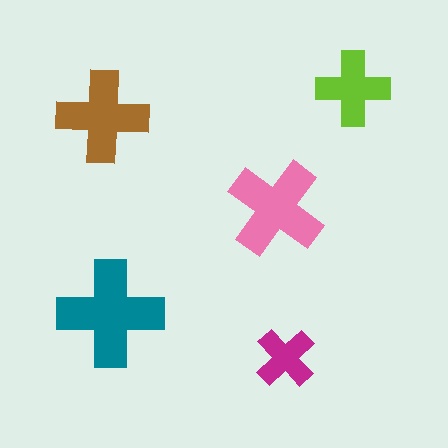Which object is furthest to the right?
The lime cross is rightmost.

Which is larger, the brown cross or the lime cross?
The brown one.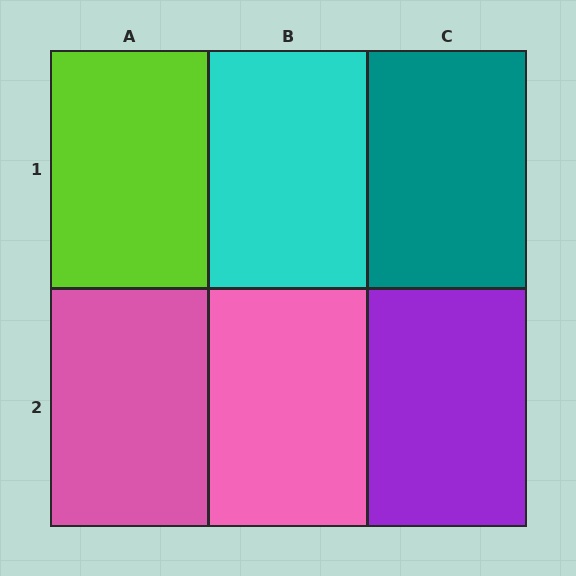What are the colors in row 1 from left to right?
Lime, cyan, teal.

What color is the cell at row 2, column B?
Pink.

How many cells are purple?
1 cell is purple.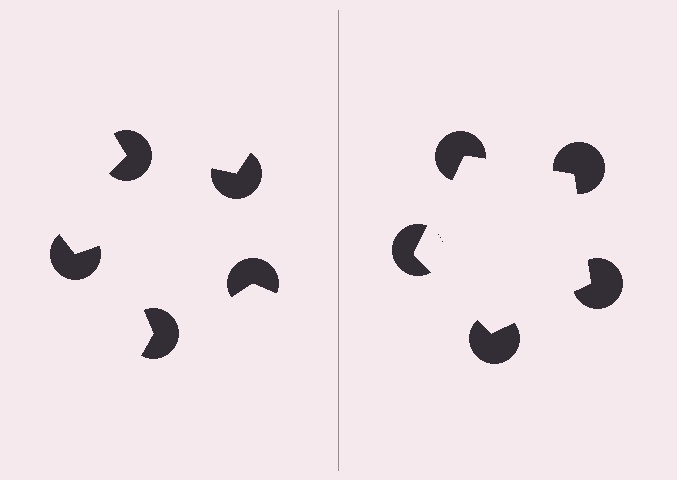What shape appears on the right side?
An illusory pentagon.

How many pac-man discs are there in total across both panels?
10 — 5 on each side.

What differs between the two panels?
The pac-man discs are positioned identically on both sides; only the wedge orientations differ. On the right they align to a pentagon; on the left they are misaligned.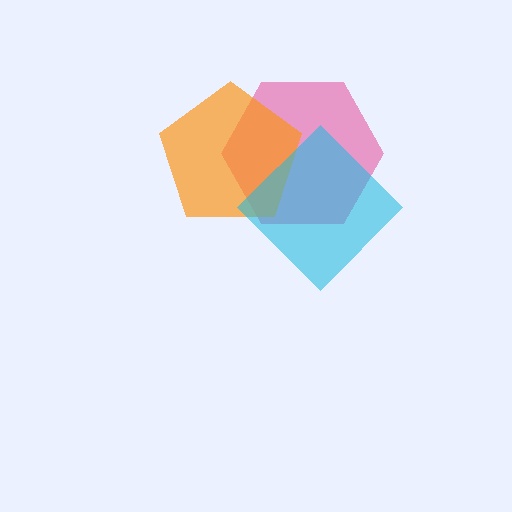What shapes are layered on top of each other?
The layered shapes are: a pink hexagon, an orange pentagon, a cyan diamond.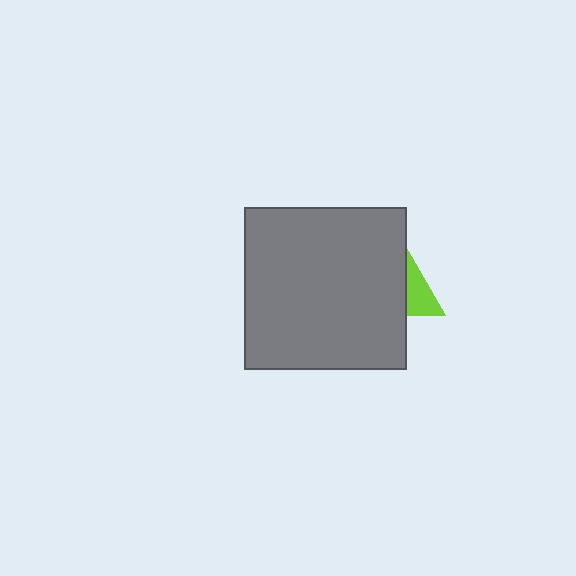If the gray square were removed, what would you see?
You would see the complete lime triangle.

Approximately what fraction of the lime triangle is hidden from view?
Roughly 64% of the lime triangle is hidden behind the gray square.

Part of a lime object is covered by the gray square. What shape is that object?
It is a triangle.